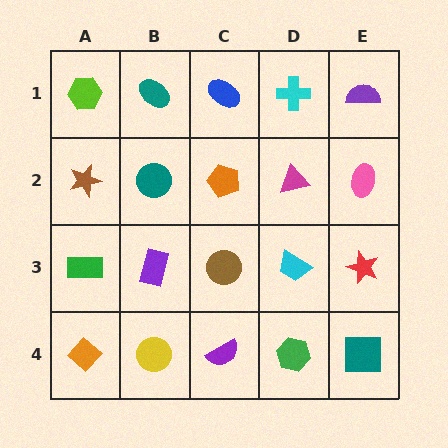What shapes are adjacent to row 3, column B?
A teal circle (row 2, column B), a yellow circle (row 4, column B), a green rectangle (row 3, column A), a brown circle (row 3, column C).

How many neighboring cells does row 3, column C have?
4.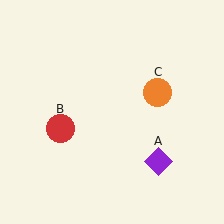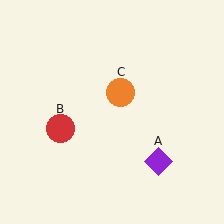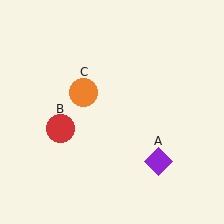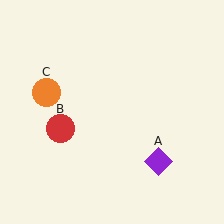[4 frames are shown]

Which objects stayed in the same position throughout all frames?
Purple diamond (object A) and red circle (object B) remained stationary.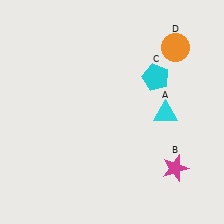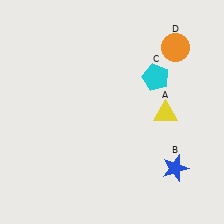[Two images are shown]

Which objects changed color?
A changed from cyan to yellow. B changed from magenta to blue.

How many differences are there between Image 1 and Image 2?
There are 2 differences between the two images.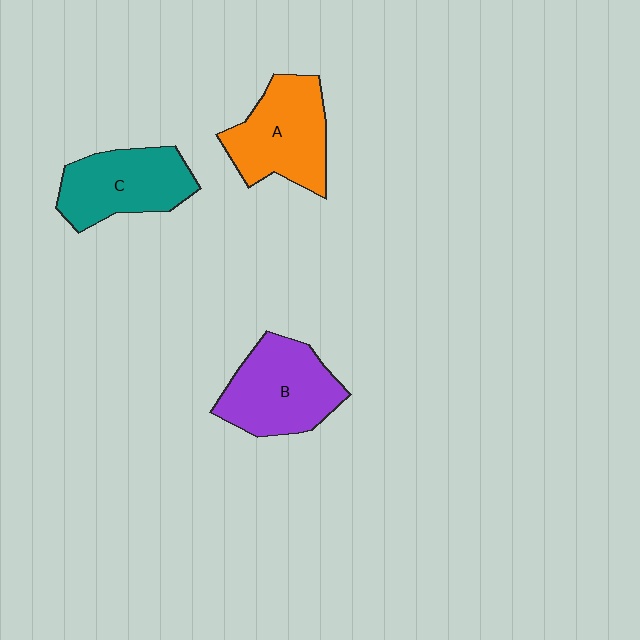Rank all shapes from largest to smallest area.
From largest to smallest: B (purple), A (orange), C (teal).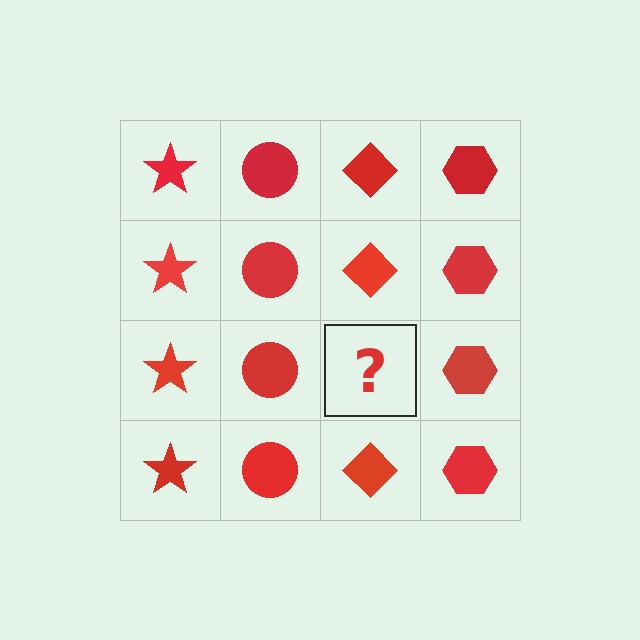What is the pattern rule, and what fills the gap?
The rule is that each column has a consistent shape. The gap should be filled with a red diamond.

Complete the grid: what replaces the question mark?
The question mark should be replaced with a red diamond.